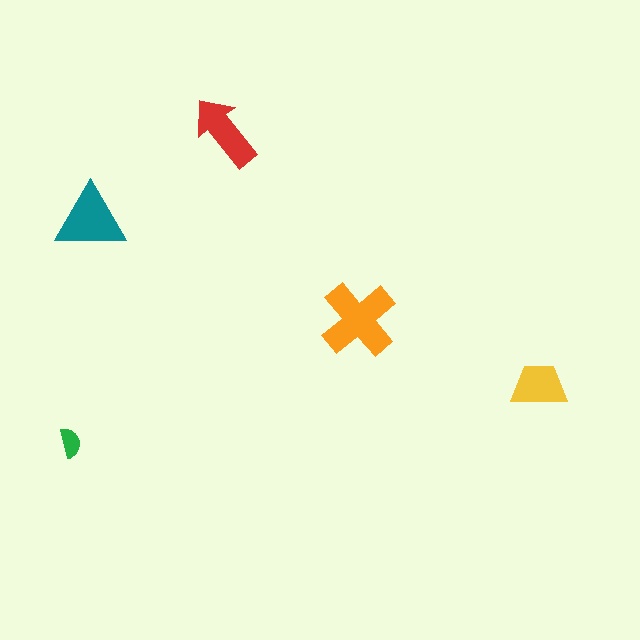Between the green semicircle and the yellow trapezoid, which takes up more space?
The yellow trapezoid.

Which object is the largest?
The orange cross.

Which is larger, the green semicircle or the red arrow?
The red arrow.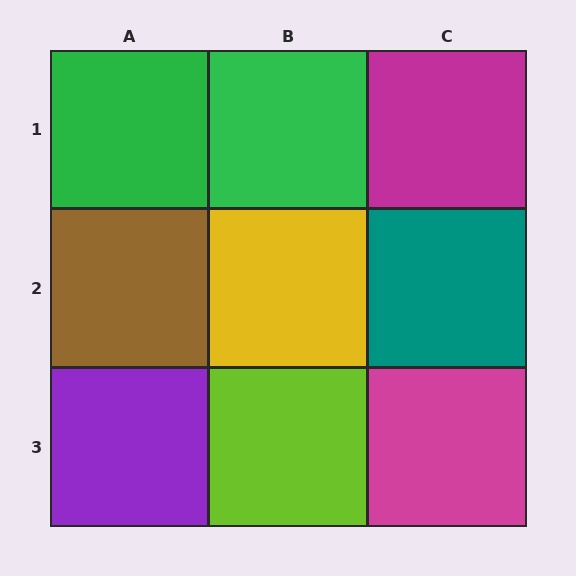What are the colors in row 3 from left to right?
Purple, lime, magenta.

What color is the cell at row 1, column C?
Magenta.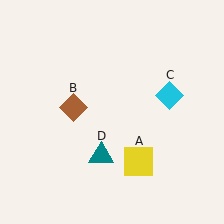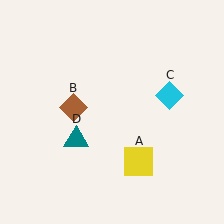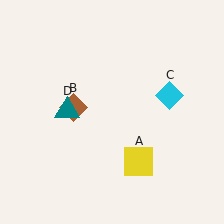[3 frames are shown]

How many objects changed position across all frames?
1 object changed position: teal triangle (object D).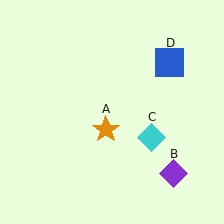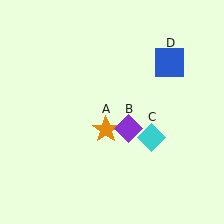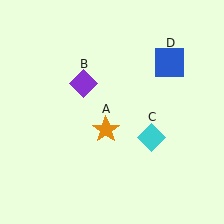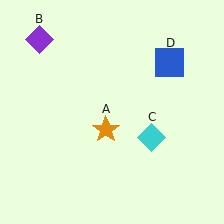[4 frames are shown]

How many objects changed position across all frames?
1 object changed position: purple diamond (object B).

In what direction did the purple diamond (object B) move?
The purple diamond (object B) moved up and to the left.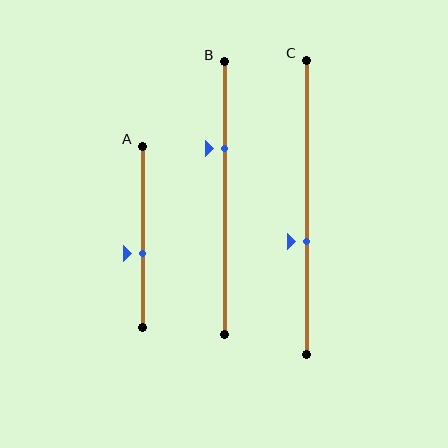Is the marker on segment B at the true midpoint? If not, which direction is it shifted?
No, the marker on segment B is shifted upward by about 18% of the segment length.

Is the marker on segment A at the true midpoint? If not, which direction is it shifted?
No, the marker on segment A is shifted downward by about 9% of the segment length.